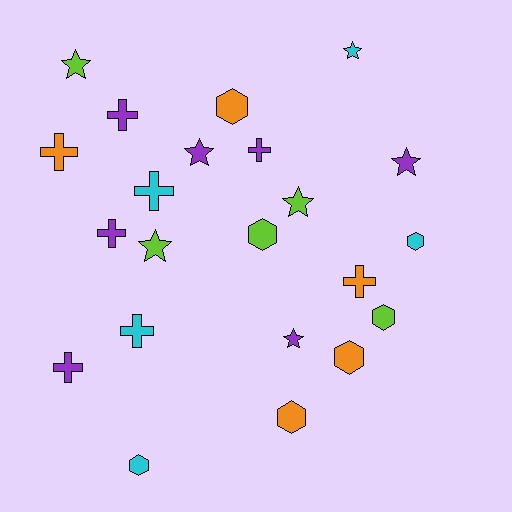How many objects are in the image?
There are 22 objects.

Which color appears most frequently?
Purple, with 7 objects.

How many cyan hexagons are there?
There are 2 cyan hexagons.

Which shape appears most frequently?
Cross, with 8 objects.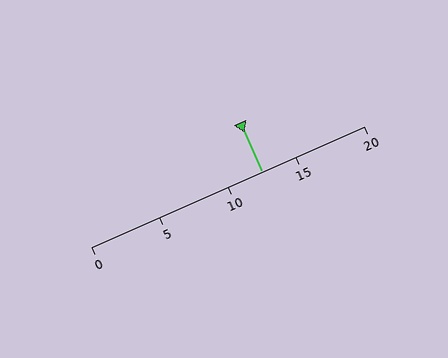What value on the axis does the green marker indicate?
The marker indicates approximately 12.5.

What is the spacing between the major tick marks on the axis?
The major ticks are spaced 5 apart.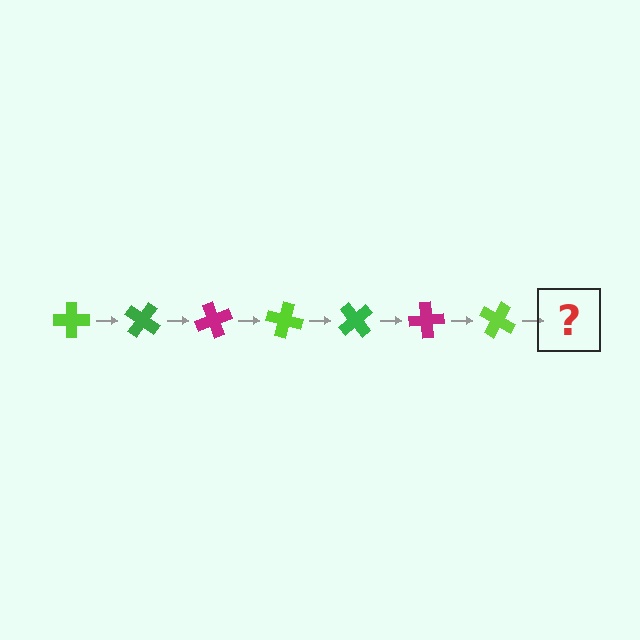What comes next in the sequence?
The next element should be a green cross, rotated 245 degrees from the start.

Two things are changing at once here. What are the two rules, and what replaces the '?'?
The two rules are that it rotates 35 degrees each step and the color cycles through lime, green, and magenta. The '?' should be a green cross, rotated 245 degrees from the start.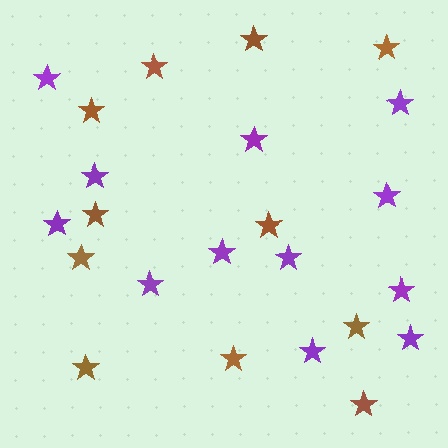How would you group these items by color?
There are 2 groups: one group of purple stars (12) and one group of brown stars (11).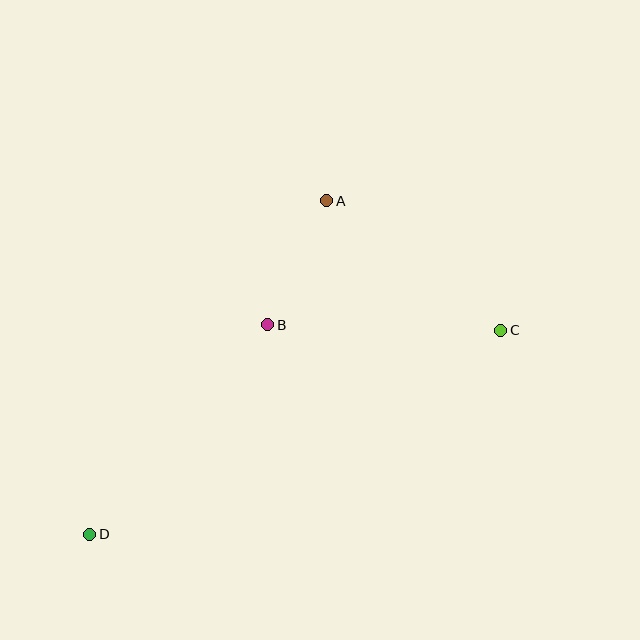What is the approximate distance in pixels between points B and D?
The distance between B and D is approximately 275 pixels.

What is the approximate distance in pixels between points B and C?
The distance between B and C is approximately 233 pixels.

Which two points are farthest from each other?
Points C and D are farthest from each other.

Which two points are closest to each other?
Points A and B are closest to each other.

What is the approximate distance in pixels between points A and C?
The distance between A and C is approximately 217 pixels.